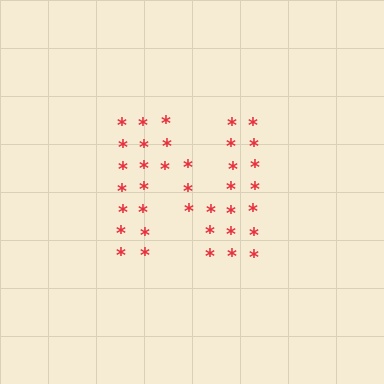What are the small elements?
The small elements are asterisks.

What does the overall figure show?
The overall figure shows the letter N.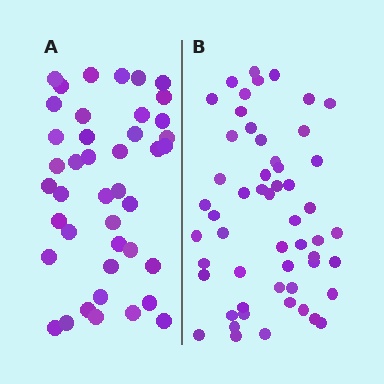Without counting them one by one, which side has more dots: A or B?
Region B (the right region) has more dots.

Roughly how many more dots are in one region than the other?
Region B has roughly 12 or so more dots than region A.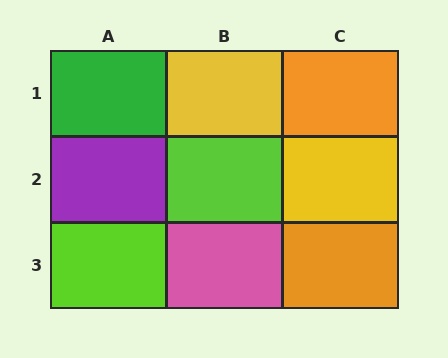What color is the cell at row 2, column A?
Purple.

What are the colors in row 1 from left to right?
Green, yellow, orange.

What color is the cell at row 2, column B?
Lime.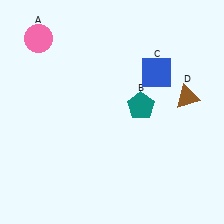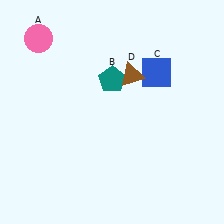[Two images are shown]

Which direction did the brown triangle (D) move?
The brown triangle (D) moved left.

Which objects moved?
The objects that moved are: the teal pentagon (B), the brown triangle (D).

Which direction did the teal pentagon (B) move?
The teal pentagon (B) moved left.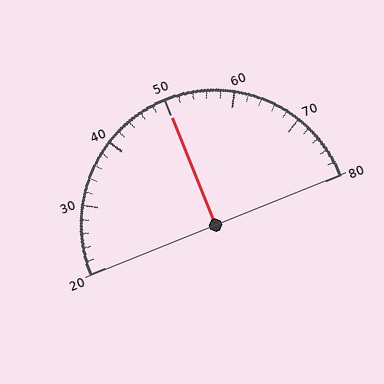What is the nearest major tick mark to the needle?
The nearest major tick mark is 50.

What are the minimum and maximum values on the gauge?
The gauge ranges from 20 to 80.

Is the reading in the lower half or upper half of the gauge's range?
The reading is in the upper half of the range (20 to 80).